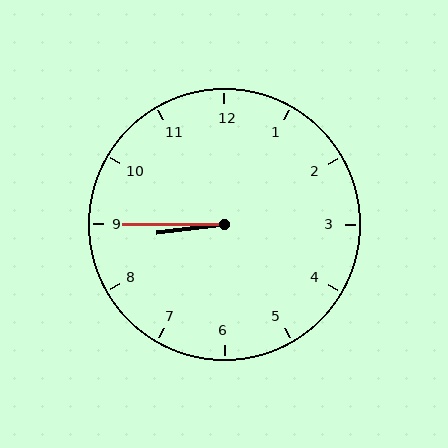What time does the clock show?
8:45.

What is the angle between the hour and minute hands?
Approximately 8 degrees.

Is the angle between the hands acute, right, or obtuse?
It is acute.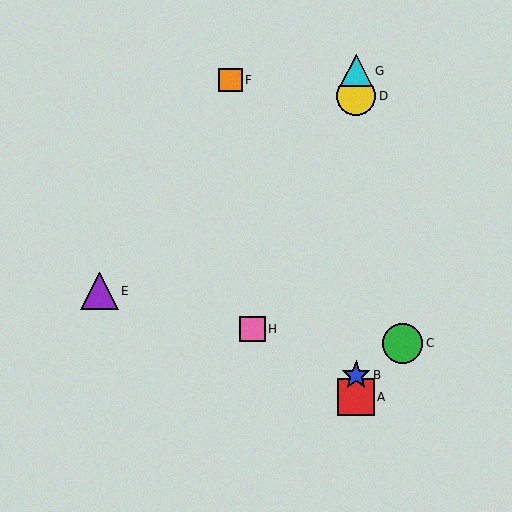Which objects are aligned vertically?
Objects A, B, D, G are aligned vertically.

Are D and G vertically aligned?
Yes, both are at x≈356.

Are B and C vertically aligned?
No, B is at x≈356 and C is at x≈403.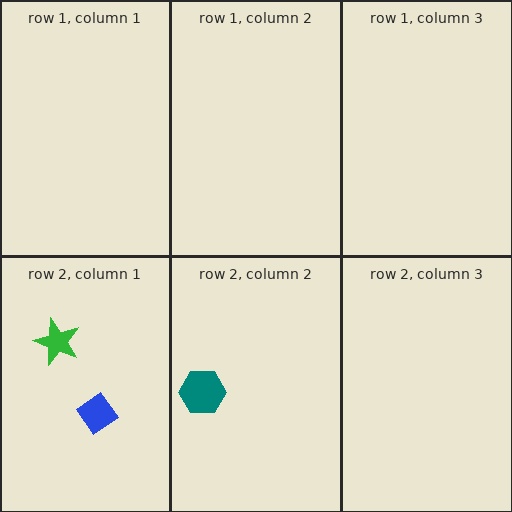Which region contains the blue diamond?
The row 2, column 1 region.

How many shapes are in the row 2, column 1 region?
2.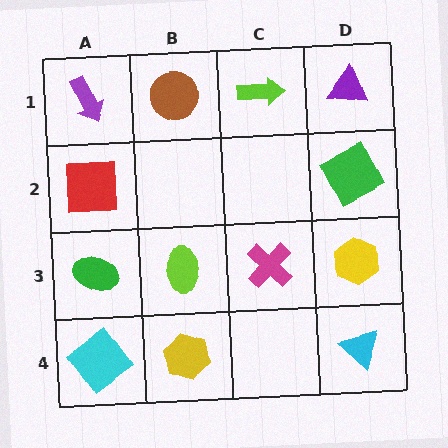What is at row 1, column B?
A brown circle.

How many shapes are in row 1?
4 shapes.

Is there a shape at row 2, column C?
No, that cell is empty.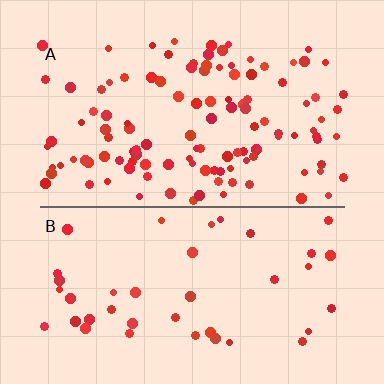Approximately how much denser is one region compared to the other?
Approximately 2.9× — region A over region B.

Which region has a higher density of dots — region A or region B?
A (the top).